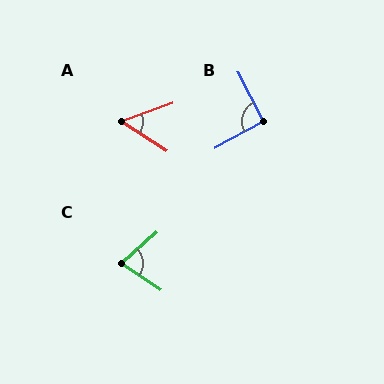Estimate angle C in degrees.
Approximately 76 degrees.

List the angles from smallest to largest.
A (52°), C (76°), B (92°).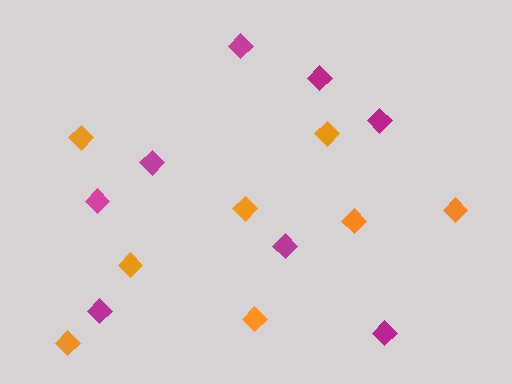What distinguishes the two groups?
There are 2 groups: one group of magenta diamonds (8) and one group of orange diamonds (8).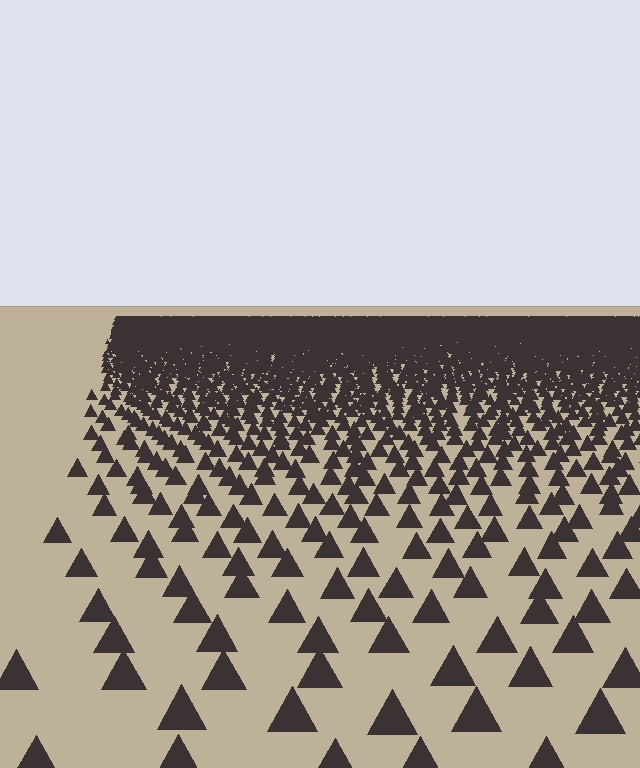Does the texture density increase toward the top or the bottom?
Density increases toward the top.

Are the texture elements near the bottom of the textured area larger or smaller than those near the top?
Larger. Near the bottom, elements are closer to the viewer and appear at a bigger on-screen size.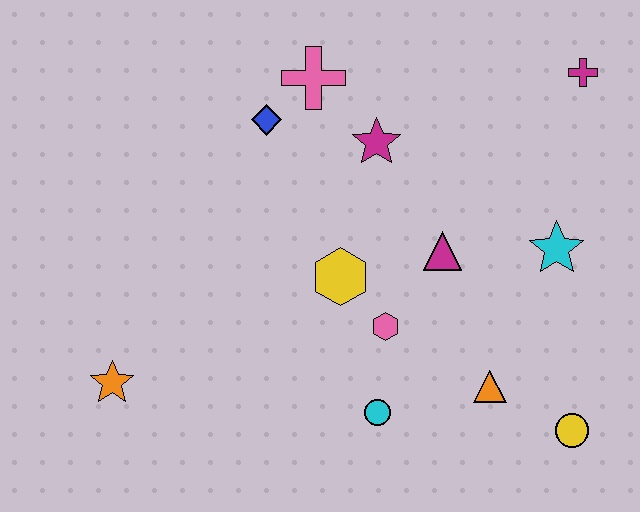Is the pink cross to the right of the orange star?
Yes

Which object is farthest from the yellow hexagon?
The magenta cross is farthest from the yellow hexagon.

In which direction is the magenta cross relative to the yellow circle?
The magenta cross is above the yellow circle.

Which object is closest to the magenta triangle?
The pink hexagon is closest to the magenta triangle.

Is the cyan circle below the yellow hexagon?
Yes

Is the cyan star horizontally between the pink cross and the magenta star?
No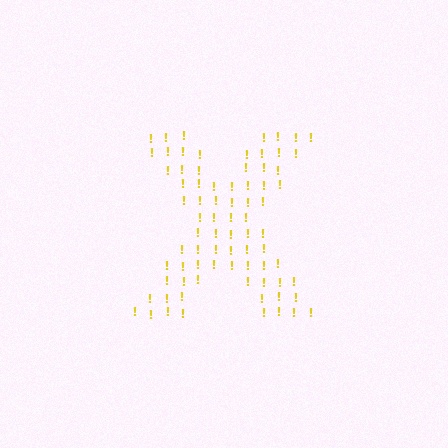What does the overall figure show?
The overall figure shows the letter X.